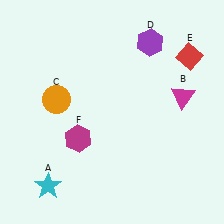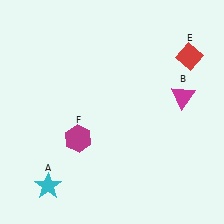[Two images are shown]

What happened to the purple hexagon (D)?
The purple hexagon (D) was removed in Image 2. It was in the top-right area of Image 1.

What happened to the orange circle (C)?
The orange circle (C) was removed in Image 2. It was in the top-left area of Image 1.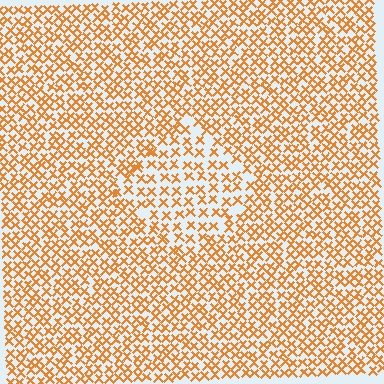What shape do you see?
I see a diamond.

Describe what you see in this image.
The image contains small orange elements arranged at two different densities. A diamond-shaped region is visible where the elements are less densely packed than the surrounding area.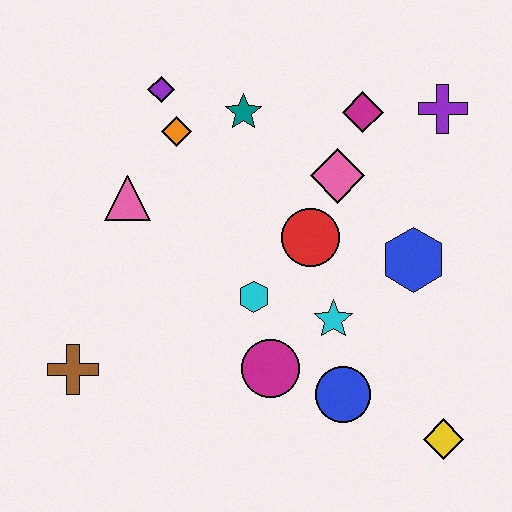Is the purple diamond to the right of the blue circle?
No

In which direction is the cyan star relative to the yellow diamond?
The cyan star is above the yellow diamond.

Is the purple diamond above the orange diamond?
Yes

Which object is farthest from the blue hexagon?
The brown cross is farthest from the blue hexagon.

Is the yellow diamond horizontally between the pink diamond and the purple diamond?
No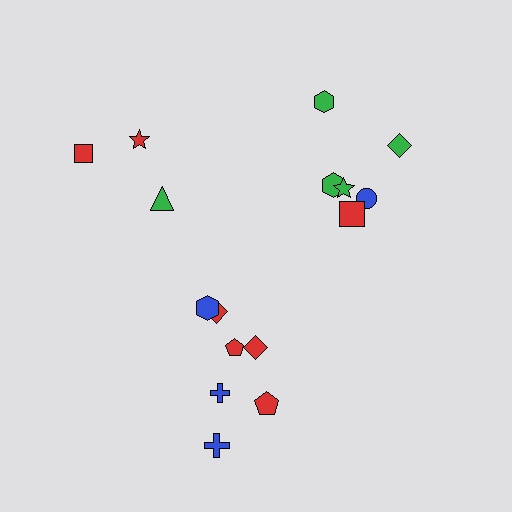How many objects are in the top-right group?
There are 6 objects.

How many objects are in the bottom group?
There are 7 objects.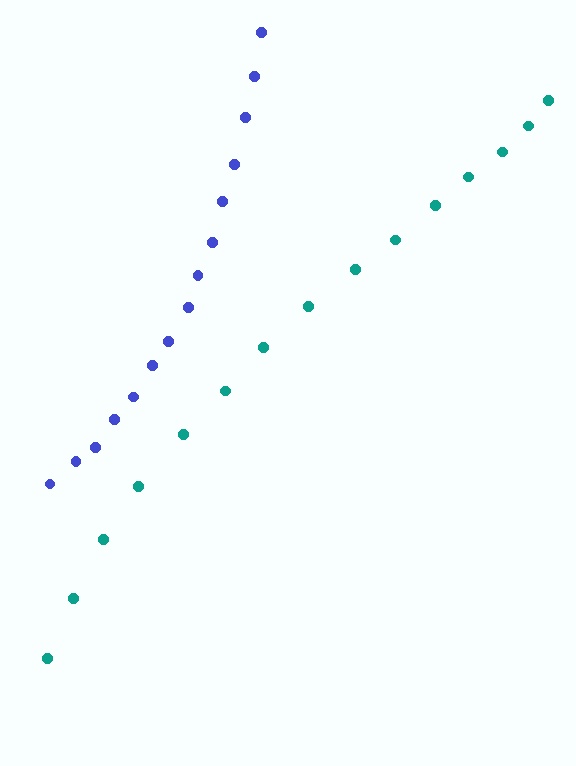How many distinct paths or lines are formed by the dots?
There are 2 distinct paths.